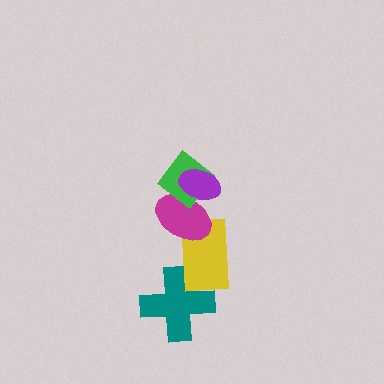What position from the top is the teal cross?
The teal cross is 5th from the top.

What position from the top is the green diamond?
The green diamond is 2nd from the top.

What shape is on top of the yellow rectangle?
The magenta ellipse is on top of the yellow rectangle.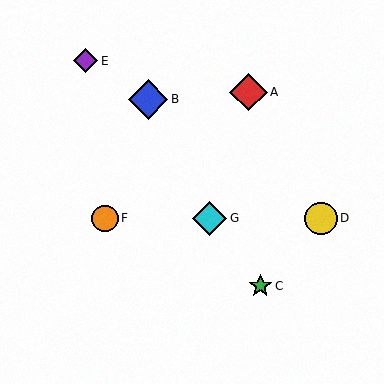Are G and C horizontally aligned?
No, G is at y≈218 and C is at y≈286.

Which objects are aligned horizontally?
Objects D, F, G are aligned horizontally.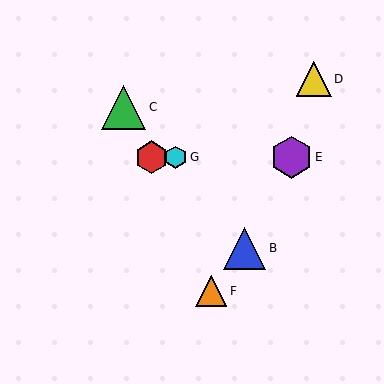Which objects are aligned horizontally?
Objects A, E, G are aligned horizontally.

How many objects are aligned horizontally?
3 objects (A, E, G) are aligned horizontally.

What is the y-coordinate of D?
Object D is at y≈79.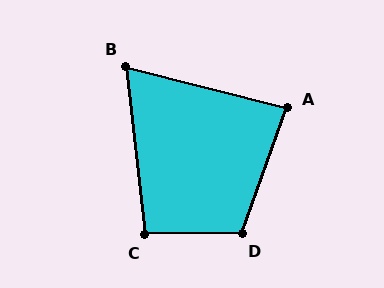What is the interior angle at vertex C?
Approximately 96 degrees (obtuse).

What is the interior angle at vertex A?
Approximately 84 degrees (acute).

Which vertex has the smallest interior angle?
B, at approximately 69 degrees.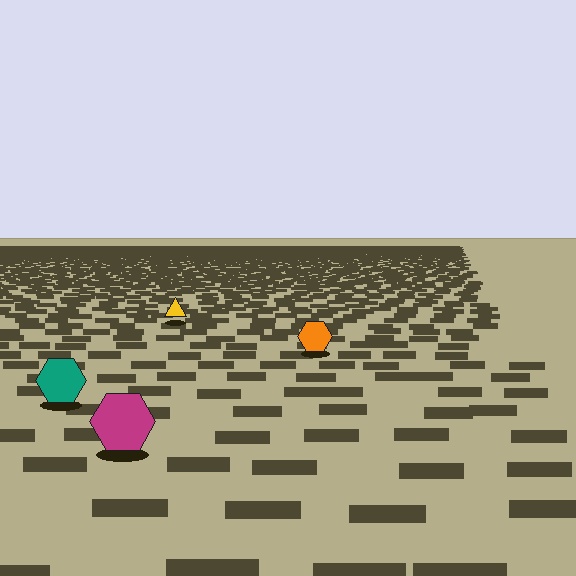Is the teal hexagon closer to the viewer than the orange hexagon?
Yes. The teal hexagon is closer — you can tell from the texture gradient: the ground texture is coarser near it.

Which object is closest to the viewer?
The magenta hexagon is closest. The texture marks near it are larger and more spread out.